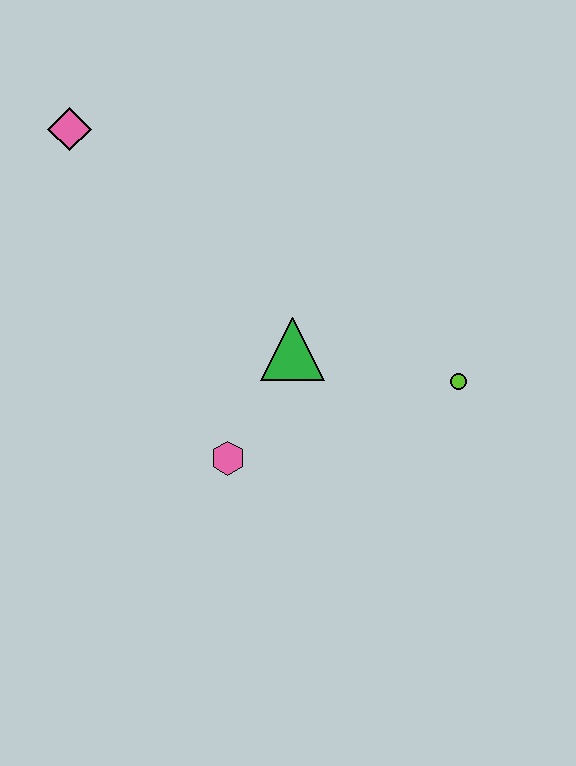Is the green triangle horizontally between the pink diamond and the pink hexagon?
No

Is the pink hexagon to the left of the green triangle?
Yes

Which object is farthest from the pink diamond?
The lime circle is farthest from the pink diamond.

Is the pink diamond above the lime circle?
Yes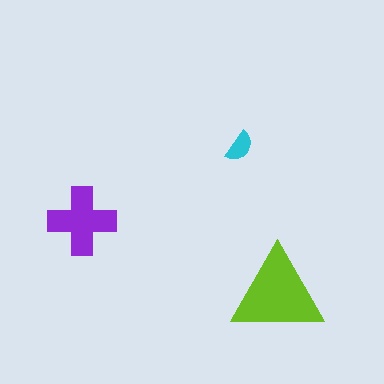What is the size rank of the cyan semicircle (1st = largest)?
3rd.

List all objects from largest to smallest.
The lime triangle, the purple cross, the cyan semicircle.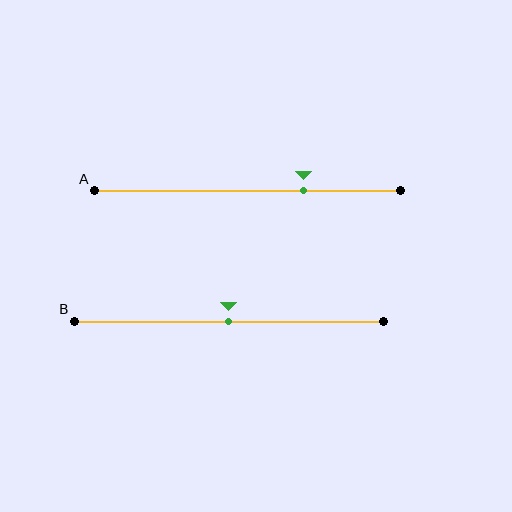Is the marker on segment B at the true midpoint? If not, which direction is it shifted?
Yes, the marker on segment B is at the true midpoint.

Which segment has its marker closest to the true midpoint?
Segment B has its marker closest to the true midpoint.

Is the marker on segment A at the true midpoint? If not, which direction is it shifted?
No, the marker on segment A is shifted to the right by about 18% of the segment length.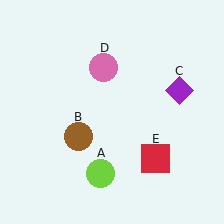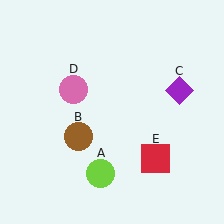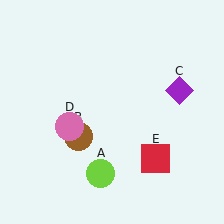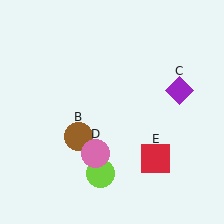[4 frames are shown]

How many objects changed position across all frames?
1 object changed position: pink circle (object D).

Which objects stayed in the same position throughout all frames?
Lime circle (object A) and brown circle (object B) and purple diamond (object C) and red square (object E) remained stationary.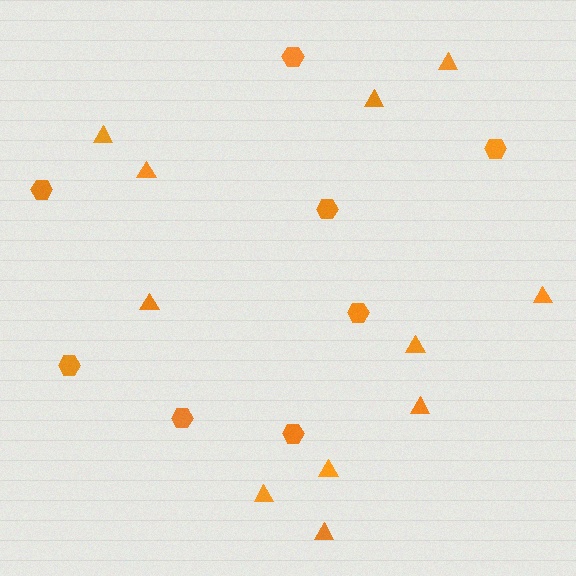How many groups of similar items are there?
There are 2 groups: one group of triangles (11) and one group of hexagons (8).